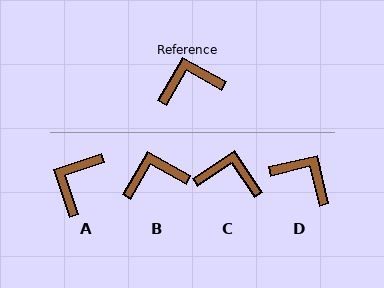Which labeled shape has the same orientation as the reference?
B.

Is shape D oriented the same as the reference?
No, it is off by about 47 degrees.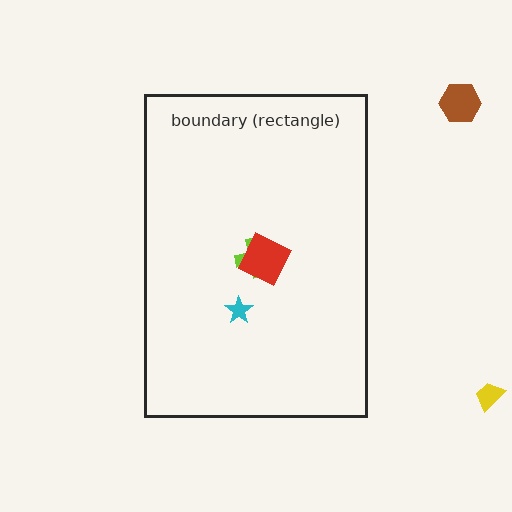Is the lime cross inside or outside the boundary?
Inside.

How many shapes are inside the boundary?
3 inside, 2 outside.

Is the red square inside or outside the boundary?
Inside.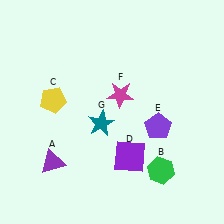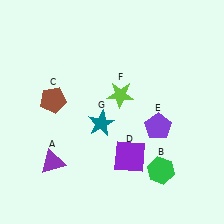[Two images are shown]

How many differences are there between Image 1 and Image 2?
There are 2 differences between the two images.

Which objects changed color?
C changed from yellow to brown. F changed from magenta to lime.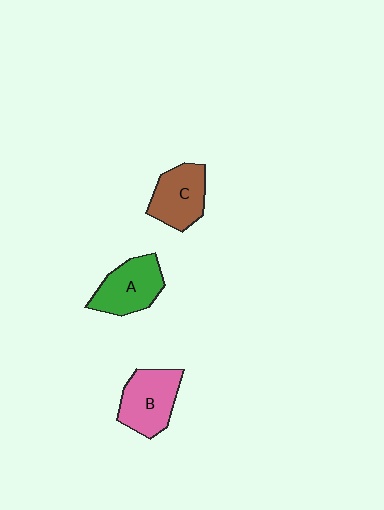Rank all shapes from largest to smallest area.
From largest to smallest: B (pink), A (green), C (brown).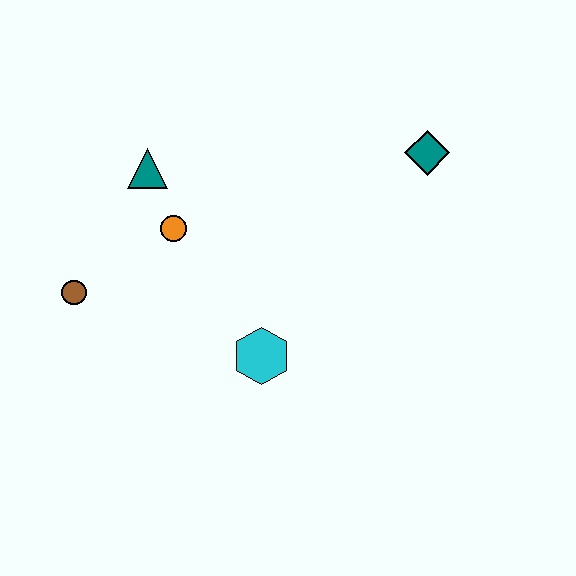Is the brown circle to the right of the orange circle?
No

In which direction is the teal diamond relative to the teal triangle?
The teal diamond is to the right of the teal triangle.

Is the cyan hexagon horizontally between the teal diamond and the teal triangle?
Yes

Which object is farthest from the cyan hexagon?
The teal diamond is farthest from the cyan hexagon.